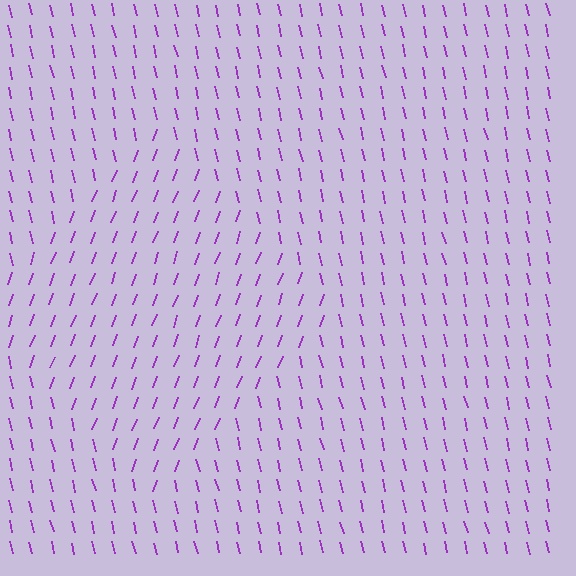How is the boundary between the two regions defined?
The boundary is defined purely by a change in line orientation (approximately 34 degrees difference). All lines are the same color and thickness.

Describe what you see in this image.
The image is filled with small purple line segments. A diamond region in the image has lines oriented differently from the surrounding lines, creating a visible texture boundary.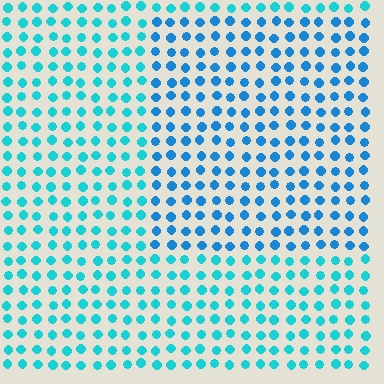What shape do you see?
I see a rectangle.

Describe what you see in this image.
The image is filled with small cyan elements in a uniform arrangement. A rectangle-shaped region is visible where the elements are tinted to a slightly different hue, forming a subtle color boundary.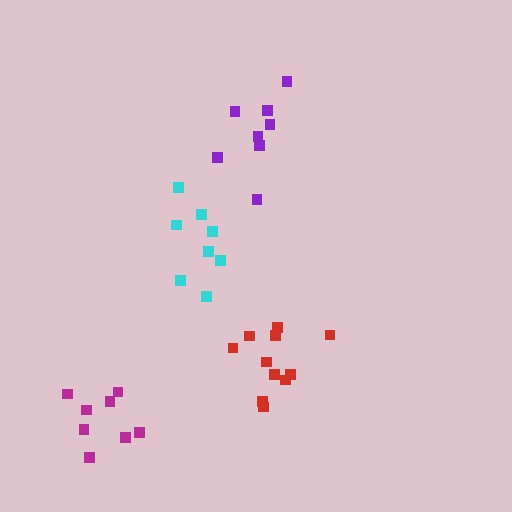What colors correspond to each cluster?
The clusters are colored: purple, cyan, red, magenta.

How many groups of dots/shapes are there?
There are 4 groups.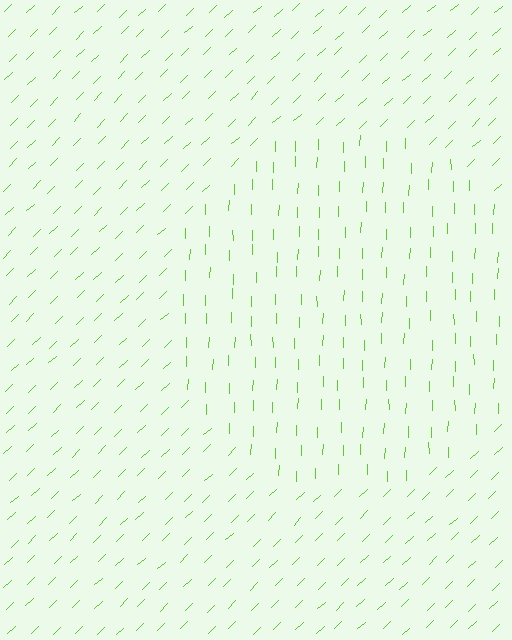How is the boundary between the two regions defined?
The boundary is defined purely by a change in line orientation (approximately 45 degrees difference). All lines are the same color and thickness.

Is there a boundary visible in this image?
Yes, there is a texture boundary formed by a change in line orientation.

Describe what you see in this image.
The image is filled with small lime line segments. A circle region in the image has lines oriented differently from the surrounding lines, creating a visible texture boundary.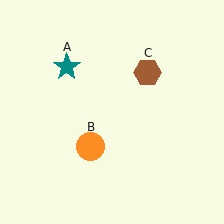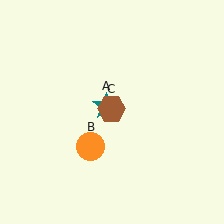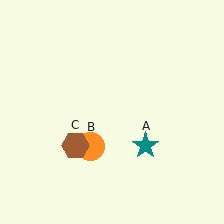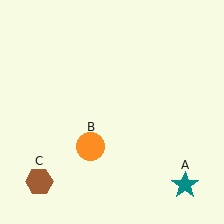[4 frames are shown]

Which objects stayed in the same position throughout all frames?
Orange circle (object B) remained stationary.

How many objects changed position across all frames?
2 objects changed position: teal star (object A), brown hexagon (object C).